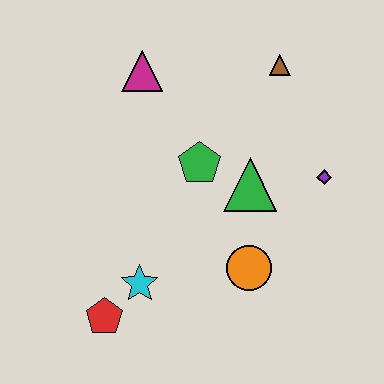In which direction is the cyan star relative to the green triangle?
The cyan star is to the left of the green triangle.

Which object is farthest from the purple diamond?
The red pentagon is farthest from the purple diamond.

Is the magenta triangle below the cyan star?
No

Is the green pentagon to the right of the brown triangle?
No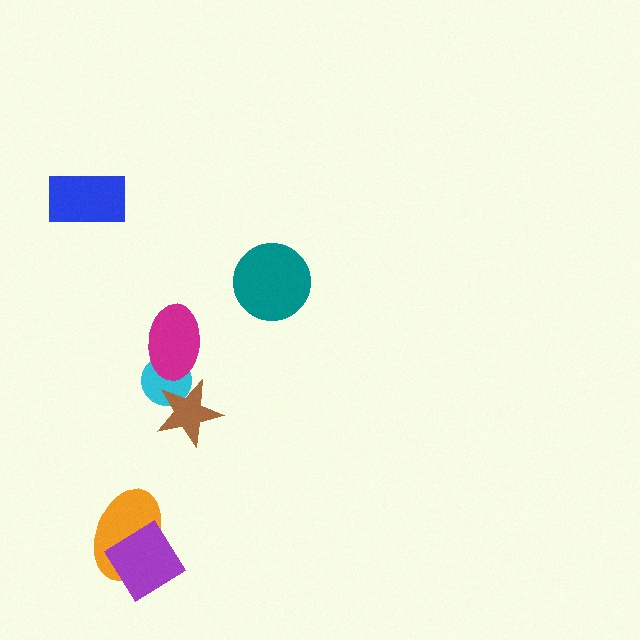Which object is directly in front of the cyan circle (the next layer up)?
The magenta ellipse is directly in front of the cyan circle.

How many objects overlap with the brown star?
1 object overlaps with the brown star.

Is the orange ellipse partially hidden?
Yes, it is partially covered by another shape.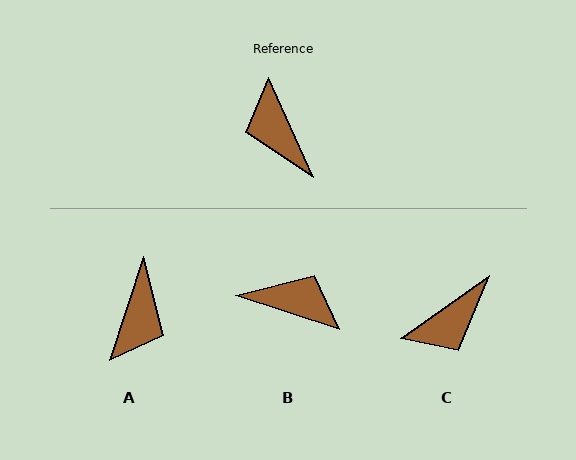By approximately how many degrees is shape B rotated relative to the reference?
Approximately 132 degrees clockwise.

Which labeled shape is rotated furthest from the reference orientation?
A, about 137 degrees away.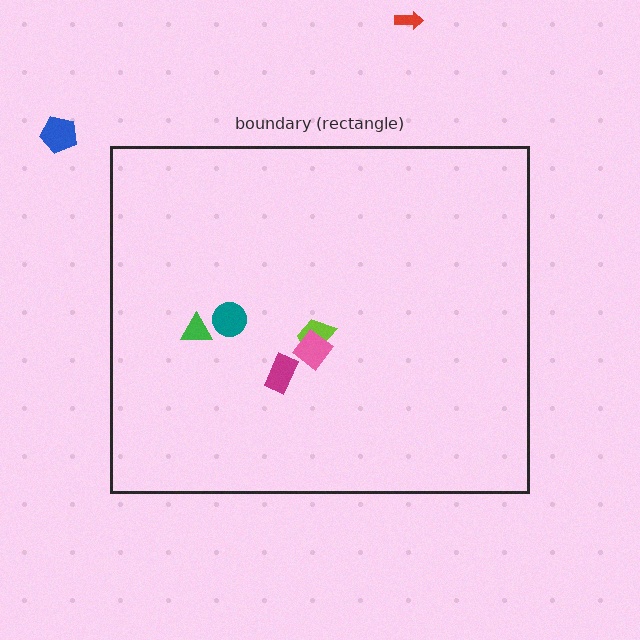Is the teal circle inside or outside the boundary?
Inside.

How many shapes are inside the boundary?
5 inside, 2 outside.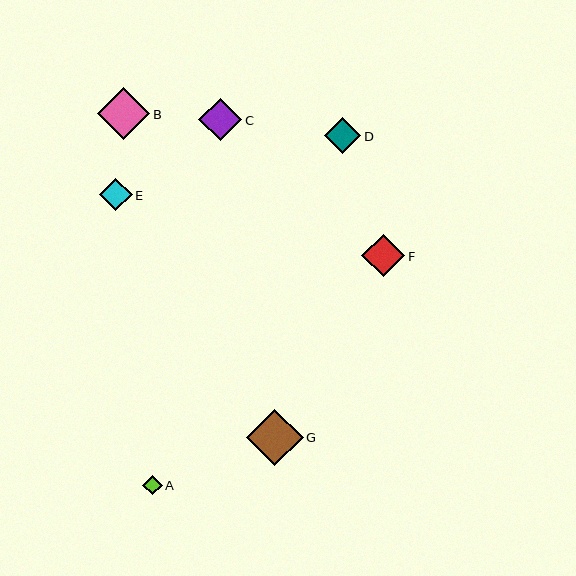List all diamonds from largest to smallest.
From largest to smallest: G, B, C, F, D, E, A.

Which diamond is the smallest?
Diamond A is the smallest with a size of approximately 20 pixels.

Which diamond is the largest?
Diamond G is the largest with a size of approximately 56 pixels.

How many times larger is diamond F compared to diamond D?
Diamond F is approximately 1.2 times the size of diamond D.